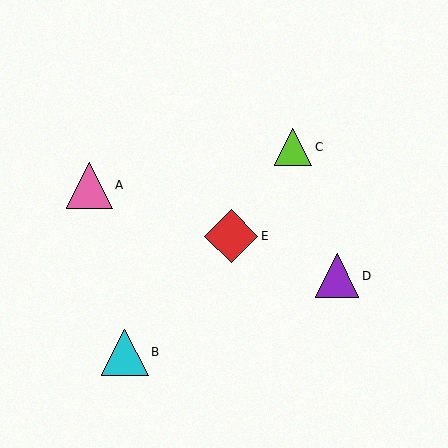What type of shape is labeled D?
Shape D is a purple triangle.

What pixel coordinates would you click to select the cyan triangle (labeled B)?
Click at (125, 352) to select the cyan triangle B.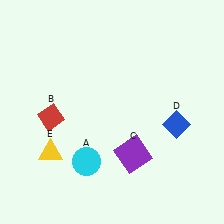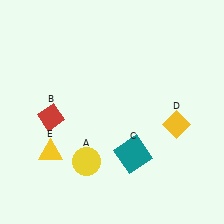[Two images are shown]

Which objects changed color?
A changed from cyan to yellow. C changed from purple to teal. D changed from blue to yellow.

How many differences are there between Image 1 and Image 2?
There are 3 differences between the two images.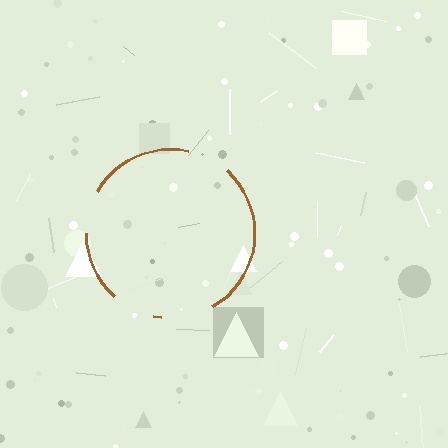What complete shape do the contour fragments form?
The contour fragments form a circle.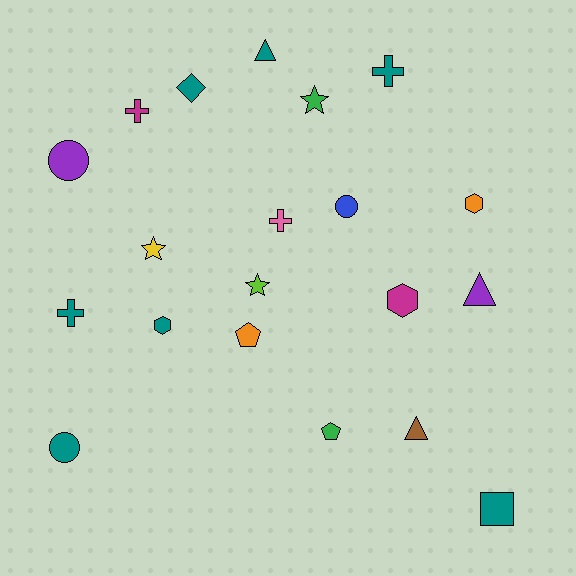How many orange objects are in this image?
There are 2 orange objects.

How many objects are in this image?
There are 20 objects.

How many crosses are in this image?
There are 4 crosses.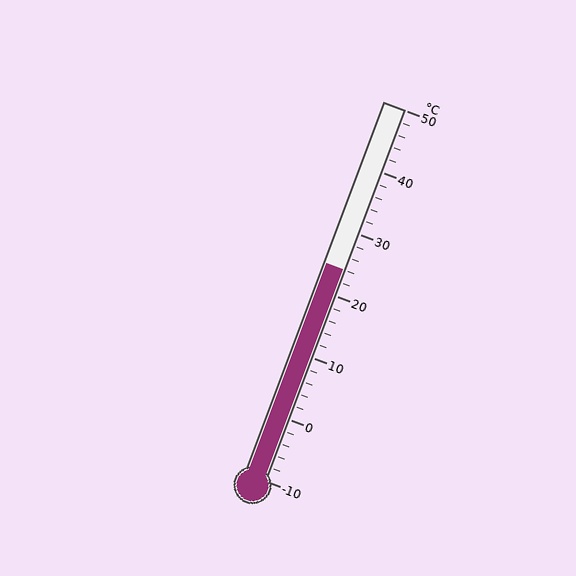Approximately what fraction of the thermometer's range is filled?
The thermometer is filled to approximately 55% of its range.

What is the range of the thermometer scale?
The thermometer scale ranges from -10°C to 50°C.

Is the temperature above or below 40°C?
The temperature is below 40°C.